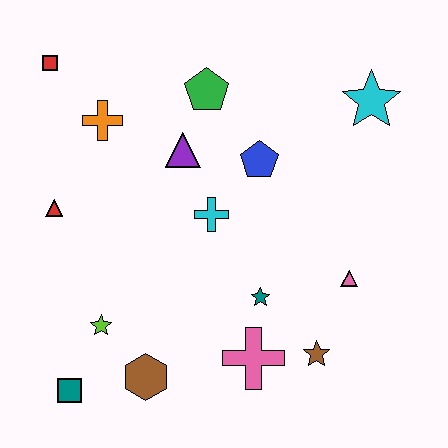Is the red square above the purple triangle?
Yes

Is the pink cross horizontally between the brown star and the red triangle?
Yes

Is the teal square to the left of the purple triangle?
Yes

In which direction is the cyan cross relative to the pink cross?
The cyan cross is above the pink cross.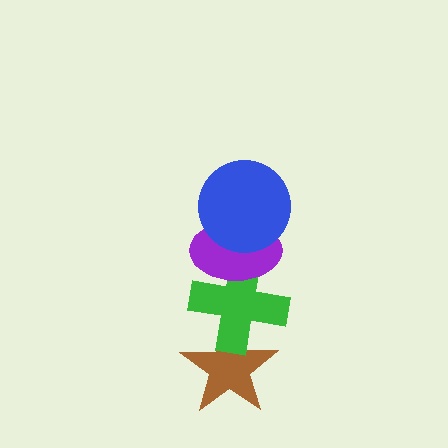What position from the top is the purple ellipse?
The purple ellipse is 2nd from the top.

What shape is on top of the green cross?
The purple ellipse is on top of the green cross.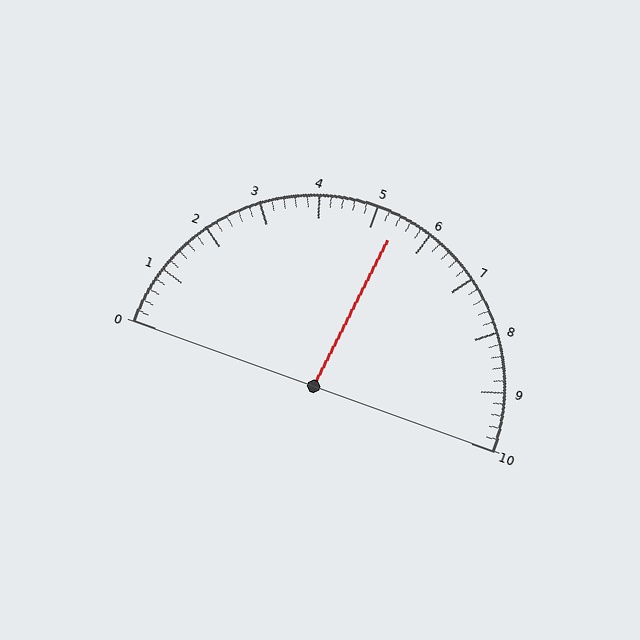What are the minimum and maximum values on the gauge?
The gauge ranges from 0 to 10.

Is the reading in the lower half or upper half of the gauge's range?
The reading is in the upper half of the range (0 to 10).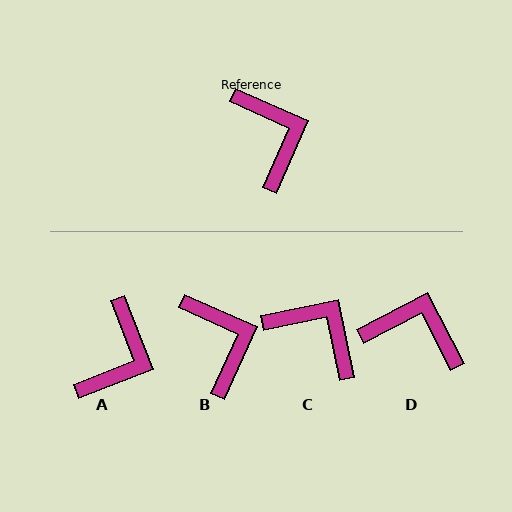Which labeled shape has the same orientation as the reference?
B.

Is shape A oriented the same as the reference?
No, it is off by about 45 degrees.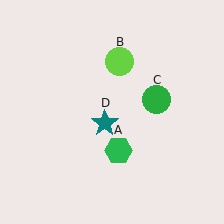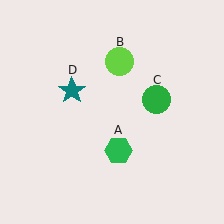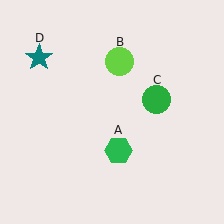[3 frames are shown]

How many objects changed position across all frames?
1 object changed position: teal star (object D).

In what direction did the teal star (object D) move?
The teal star (object D) moved up and to the left.